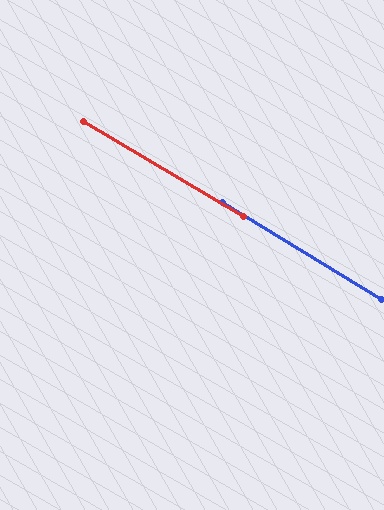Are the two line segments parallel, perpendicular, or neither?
Parallel — their directions differ by only 0.4°.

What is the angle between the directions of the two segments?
Approximately 0 degrees.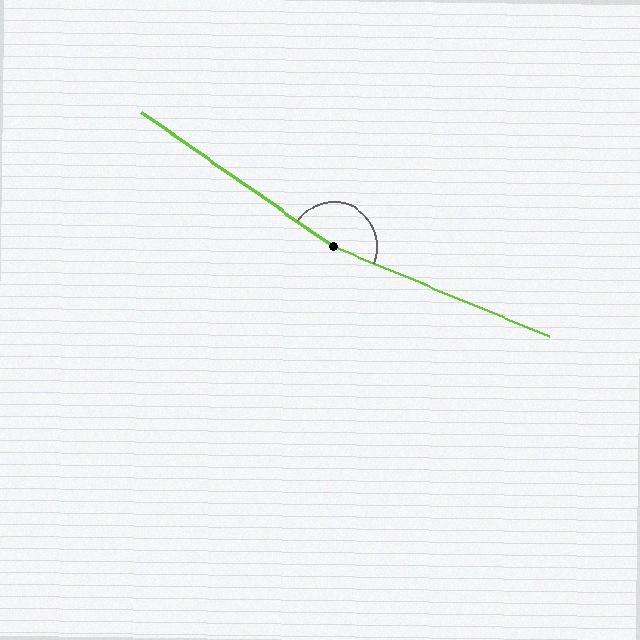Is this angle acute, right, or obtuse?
It is obtuse.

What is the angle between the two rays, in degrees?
Approximately 168 degrees.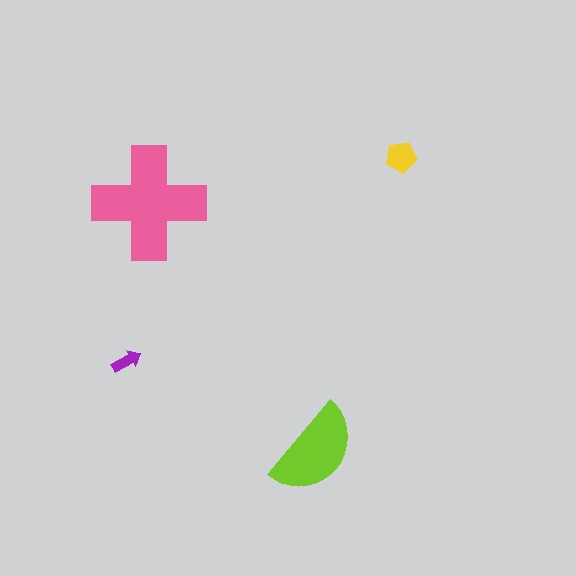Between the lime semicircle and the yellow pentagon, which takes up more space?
The lime semicircle.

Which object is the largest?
The pink cross.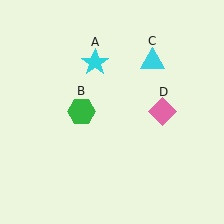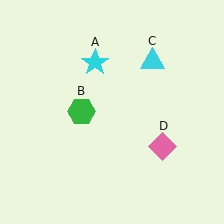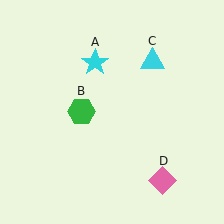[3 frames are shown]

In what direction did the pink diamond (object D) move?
The pink diamond (object D) moved down.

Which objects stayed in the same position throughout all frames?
Cyan star (object A) and green hexagon (object B) and cyan triangle (object C) remained stationary.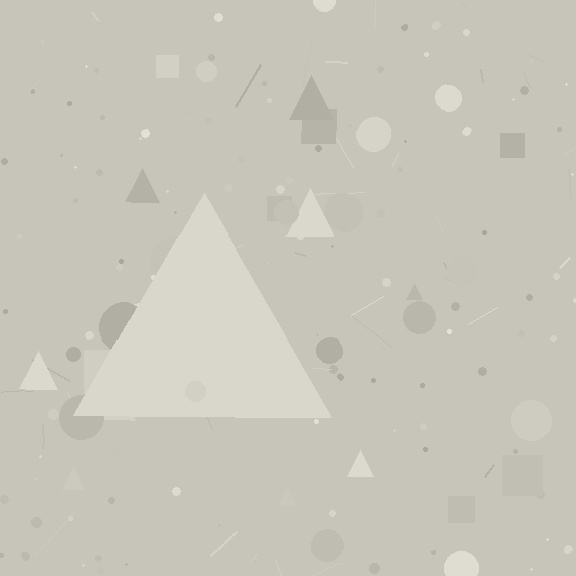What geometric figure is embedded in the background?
A triangle is embedded in the background.